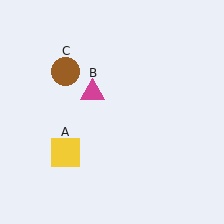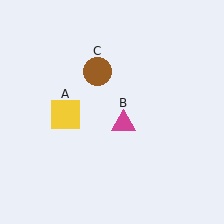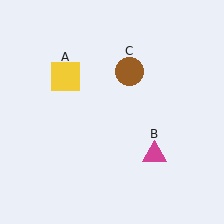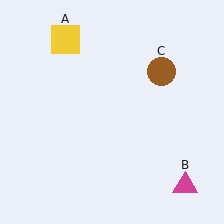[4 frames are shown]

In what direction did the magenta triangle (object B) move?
The magenta triangle (object B) moved down and to the right.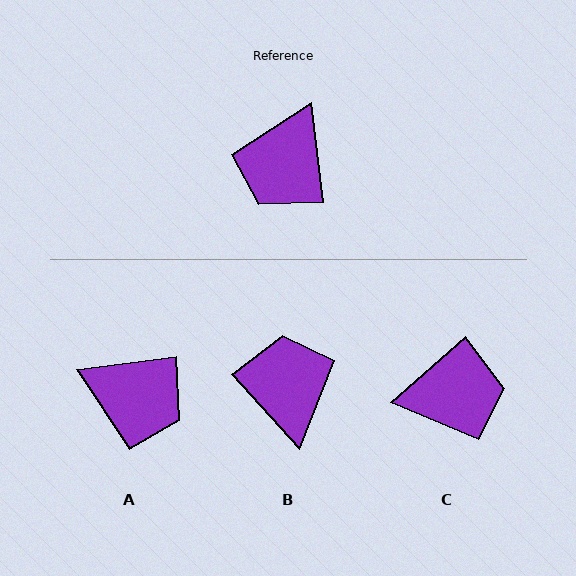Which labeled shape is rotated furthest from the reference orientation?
B, about 144 degrees away.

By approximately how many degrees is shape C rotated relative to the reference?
Approximately 125 degrees counter-clockwise.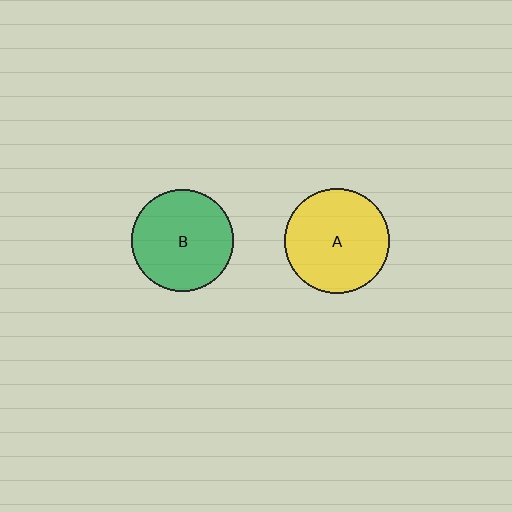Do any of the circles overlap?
No, none of the circles overlap.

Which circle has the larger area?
Circle A (yellow).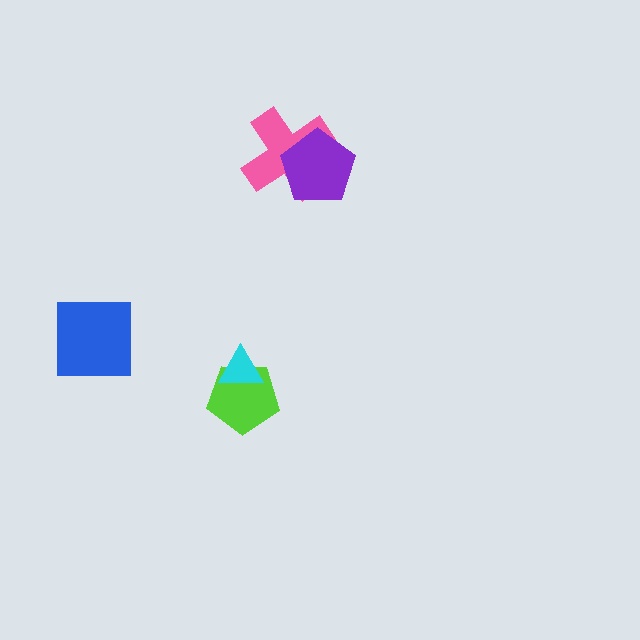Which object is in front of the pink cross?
The purple pentagon is in front of the pink cross.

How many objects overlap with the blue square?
0 objects overlap with the blue square.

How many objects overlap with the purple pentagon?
1 object overlaps with the purple pentagon.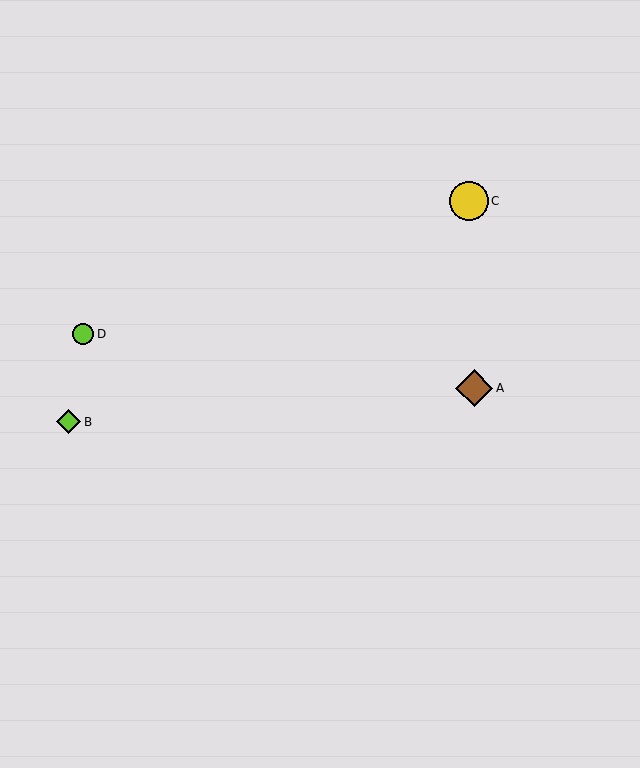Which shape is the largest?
The yellow circle (labeled C) is the largest.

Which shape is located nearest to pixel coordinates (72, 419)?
The lime diamond (labeled B) at (69, 422) is nearest to that location.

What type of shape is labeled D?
Shape D is a lime circle.